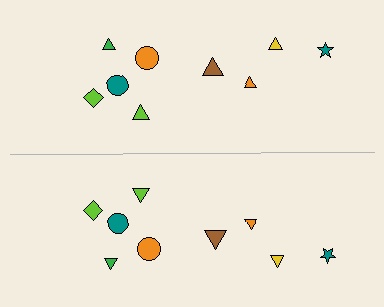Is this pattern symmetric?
Yes, this pattern has bilateral (reflection) symmetry.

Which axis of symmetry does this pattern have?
The pattern has a horizontal axis of symmetry running through the center of the image.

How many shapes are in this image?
There are 18 shapes in this image.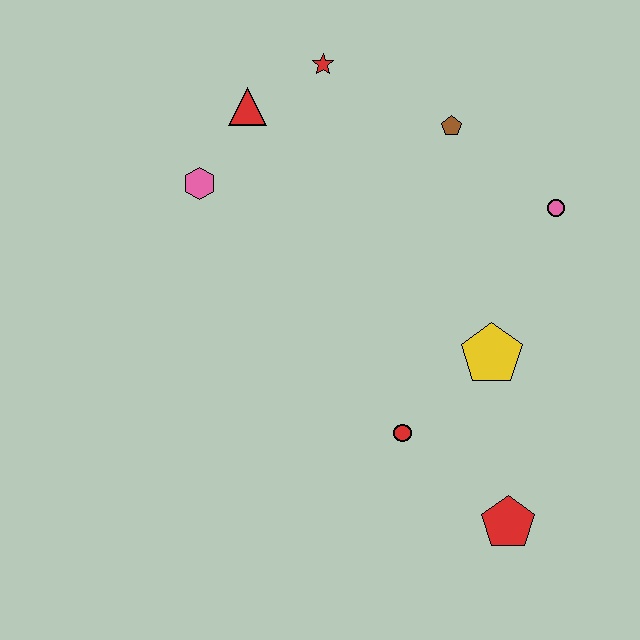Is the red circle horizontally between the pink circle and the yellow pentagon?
No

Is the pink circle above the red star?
No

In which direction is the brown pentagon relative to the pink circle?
The brown pentagon is to the left of the pink circle.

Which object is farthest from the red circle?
The red star is farthest from the red circle.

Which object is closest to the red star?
The red triangle is closest to the red star.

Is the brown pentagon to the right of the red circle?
Yes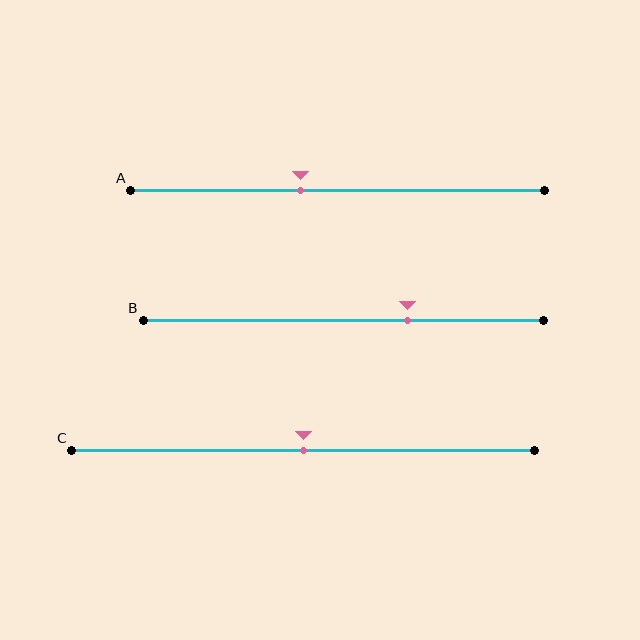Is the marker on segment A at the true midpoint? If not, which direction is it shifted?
No, the marker on segment A is shifted to the left by about 9% of the segment length.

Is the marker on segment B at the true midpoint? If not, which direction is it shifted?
No, the marker on segment B is shifted to the right by about 16% of the segment length.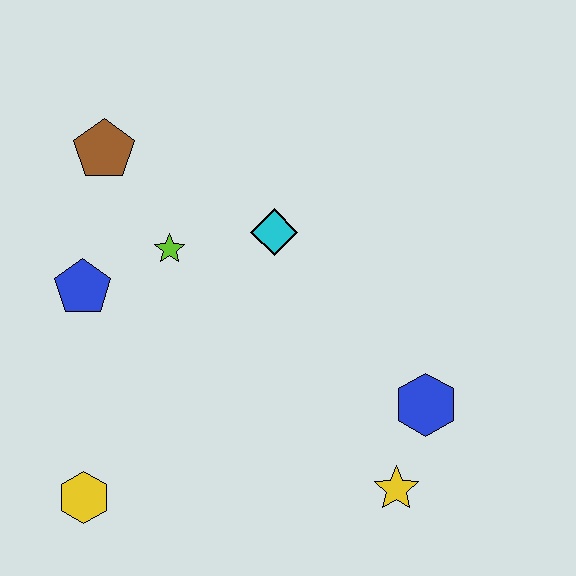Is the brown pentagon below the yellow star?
No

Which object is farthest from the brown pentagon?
The yellow star is farthest from the brown pentagon.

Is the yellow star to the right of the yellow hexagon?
Yes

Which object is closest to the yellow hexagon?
The blue pentagon is closest to the yellow hexagon.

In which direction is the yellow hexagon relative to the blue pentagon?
The yellow hexagon is below the blue pentagon.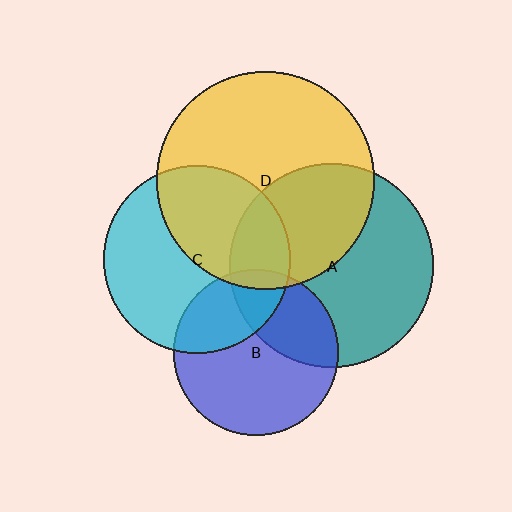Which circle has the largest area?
Circle D (yellow).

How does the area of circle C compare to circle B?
Approximately 1.3 times.